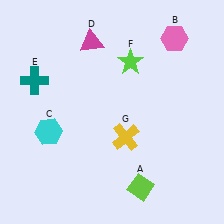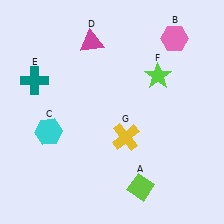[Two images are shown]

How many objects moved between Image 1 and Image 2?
1 object moved between the two images.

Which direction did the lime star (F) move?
The lime star (F) moved right.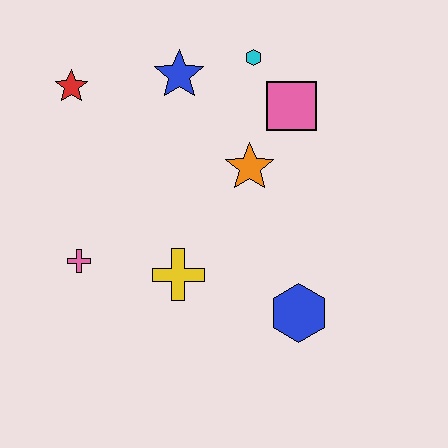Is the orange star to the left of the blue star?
No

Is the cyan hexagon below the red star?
No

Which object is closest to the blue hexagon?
The yellow cross is closest to the blue hexagon.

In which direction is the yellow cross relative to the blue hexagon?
The yellow cross is to the left of the blue hexagon.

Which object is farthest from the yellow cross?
The cyan hexagon is farthest from the yellow cross.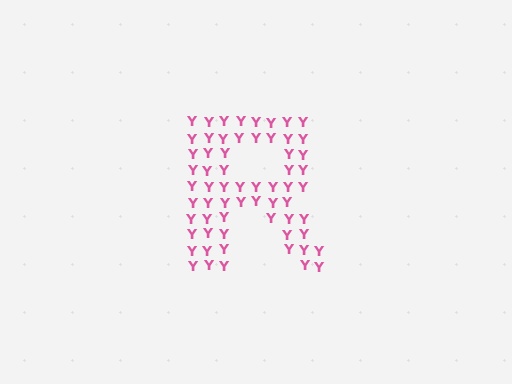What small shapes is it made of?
It is made of small letter Y's.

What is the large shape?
The large shape is the letter R.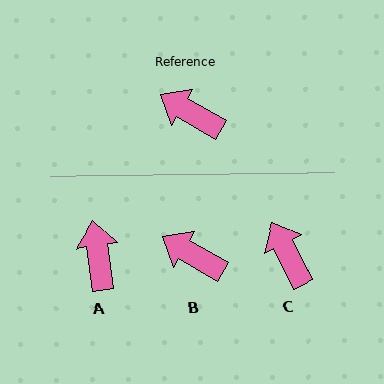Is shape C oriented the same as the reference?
No, it is off by about 34 degrees.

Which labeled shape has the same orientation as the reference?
B.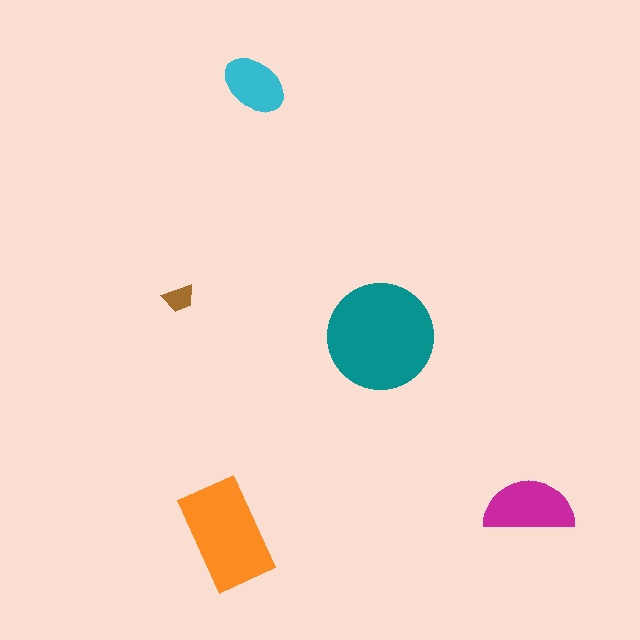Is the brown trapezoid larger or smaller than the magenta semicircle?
Smaller.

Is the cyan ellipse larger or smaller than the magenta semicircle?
Smaller.